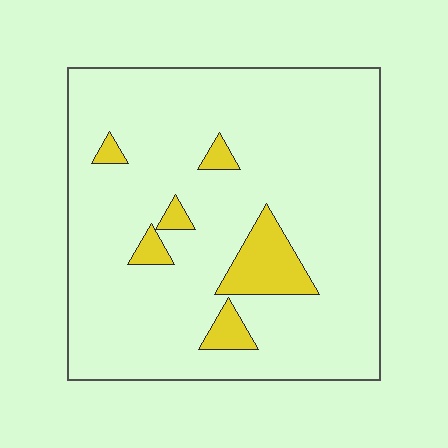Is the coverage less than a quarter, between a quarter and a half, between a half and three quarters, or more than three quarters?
Less than a quarter.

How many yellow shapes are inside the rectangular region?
6.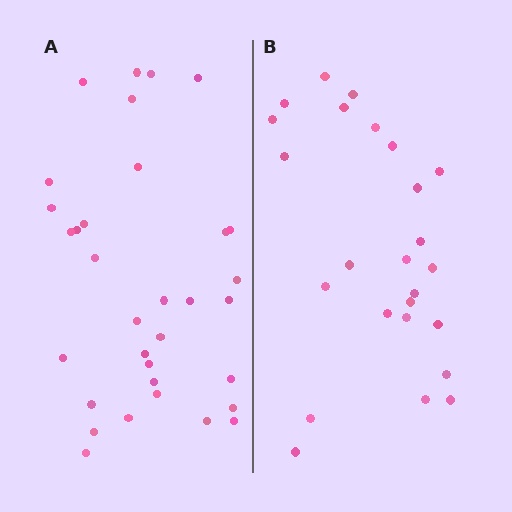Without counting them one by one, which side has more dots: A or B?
Region A (the left region) has more dots.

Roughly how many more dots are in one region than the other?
Region A has roughly 8 or so more dots than region B.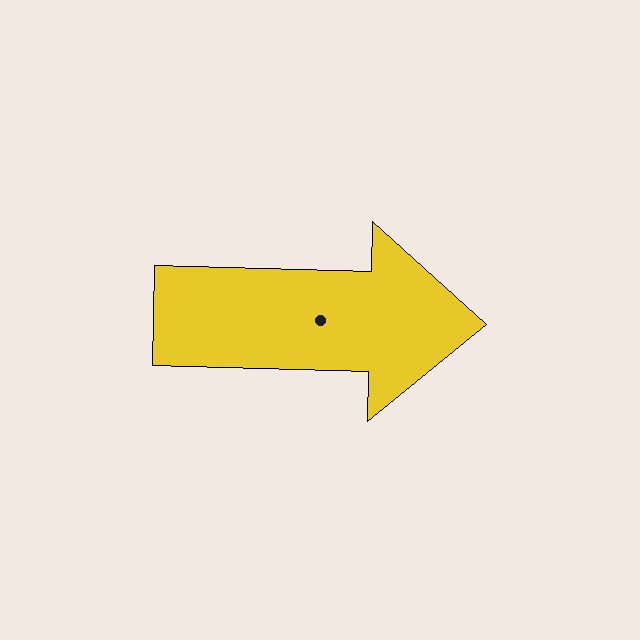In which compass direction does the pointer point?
East.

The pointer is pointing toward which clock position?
Roughly 3 o'clock.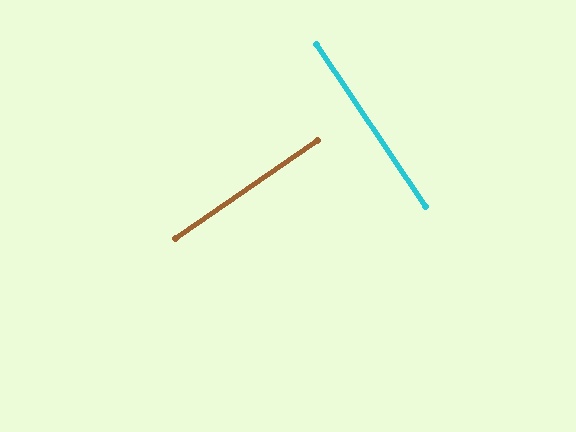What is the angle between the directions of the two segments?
Approximately 89 degrees.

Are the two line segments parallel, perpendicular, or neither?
Perpendicular — they meet at approximately 89°.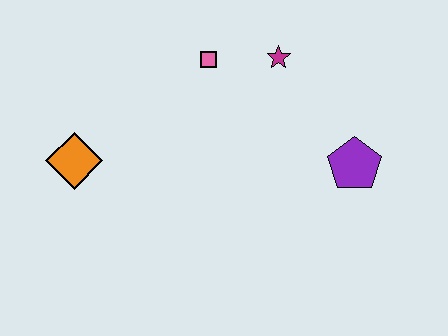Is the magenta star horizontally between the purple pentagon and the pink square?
Yes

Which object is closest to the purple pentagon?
The magenta star is closest to the purple pentagon.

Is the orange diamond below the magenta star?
Yes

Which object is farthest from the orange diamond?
The purple pentagon is farthest from the orange diamond.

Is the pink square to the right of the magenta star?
No